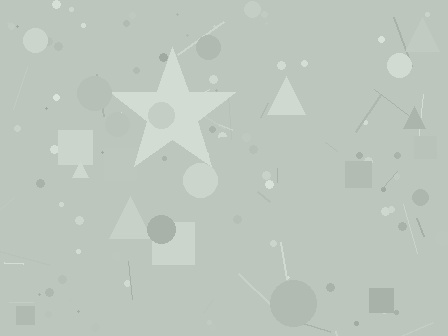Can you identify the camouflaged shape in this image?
The camouflaged shape is a star.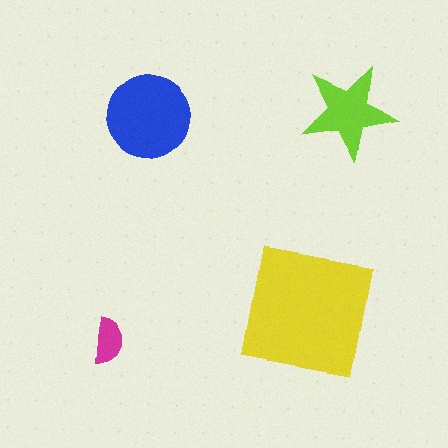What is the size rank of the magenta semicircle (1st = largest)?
4th.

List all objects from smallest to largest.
The magenta semicircle, the lime star, the blue circle, the yellow square.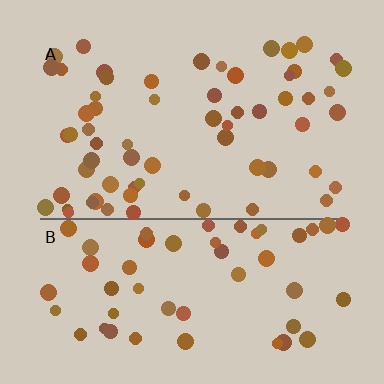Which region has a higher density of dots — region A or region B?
A (the top).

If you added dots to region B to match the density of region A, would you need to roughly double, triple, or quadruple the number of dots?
Approximately double.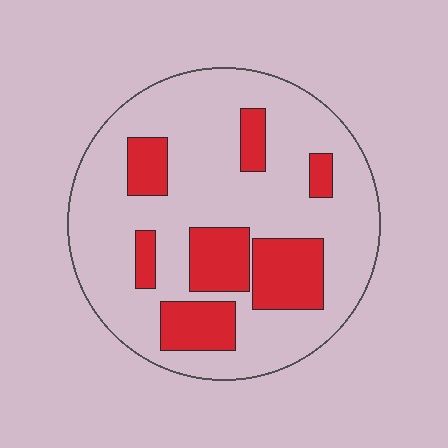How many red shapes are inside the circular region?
7.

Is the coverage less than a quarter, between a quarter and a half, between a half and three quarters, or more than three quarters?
Between a quarter and a half.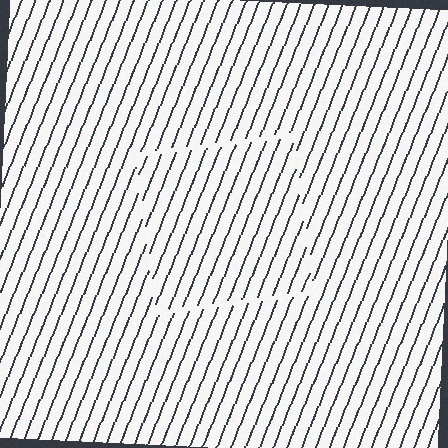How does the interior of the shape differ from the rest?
The interior of the shape contains the same grating, shifted by half a period — the contour is defined by the phase discontinuity where line-ends from the inner and outer gratings abut.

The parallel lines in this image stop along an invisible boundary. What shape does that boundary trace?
An illusory square. The interior of the shape contains the same grating, shifted by half a period — the contour is defined by the phase discontinuity where line-ends from the inner and outer gratings abut.